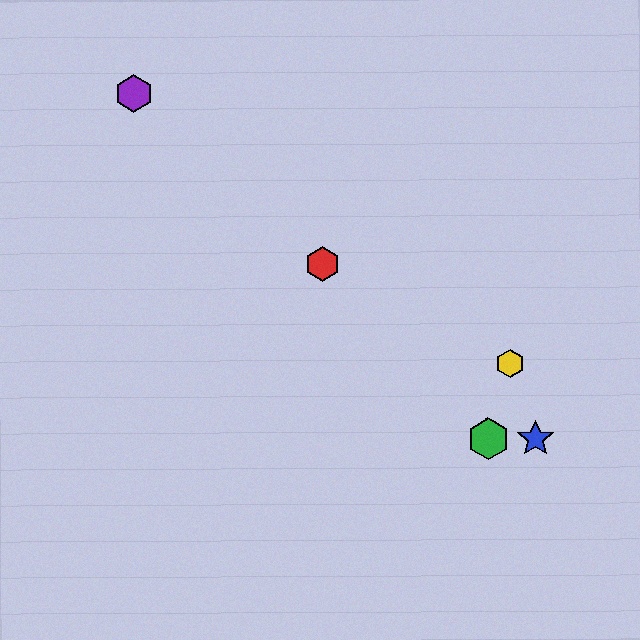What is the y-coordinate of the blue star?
The blue star is at y≈439.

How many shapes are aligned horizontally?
2 shapes (the blue star, the green hexagon) are aligned horizontally.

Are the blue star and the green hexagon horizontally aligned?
Yes, both are at y≈439.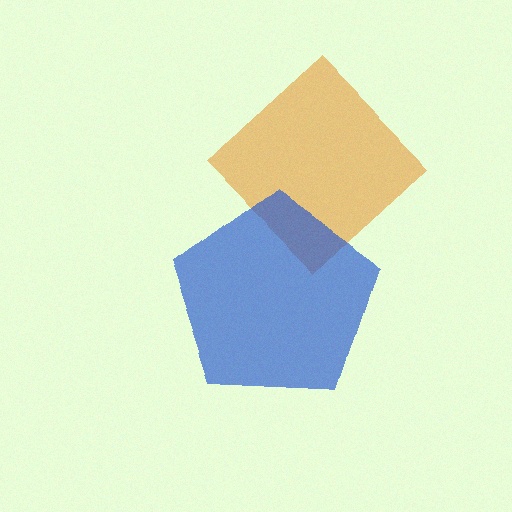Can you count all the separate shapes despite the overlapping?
Yes, there are 2 separate shapes.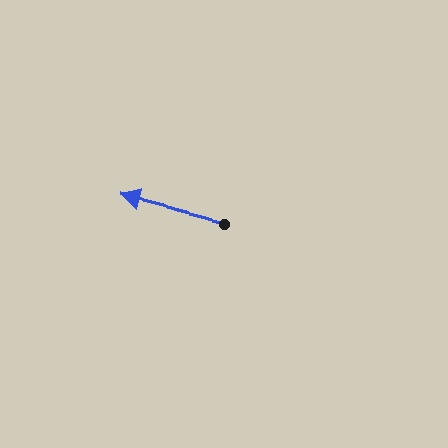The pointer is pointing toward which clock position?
Roughly 9 o'clock.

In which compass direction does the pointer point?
West.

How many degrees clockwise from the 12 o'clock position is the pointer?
Approximately 284 degrees.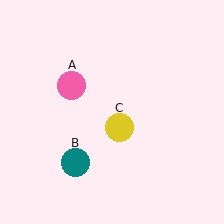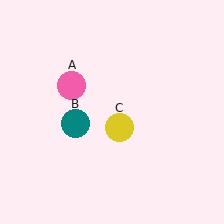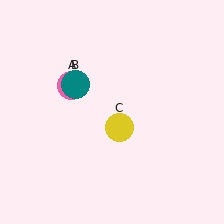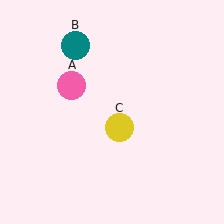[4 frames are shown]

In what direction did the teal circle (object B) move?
The teal circle (object B) moved up.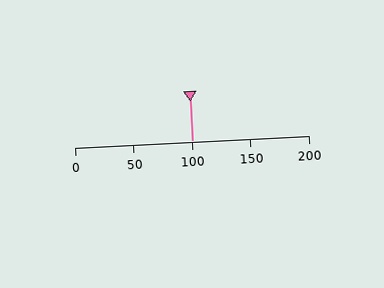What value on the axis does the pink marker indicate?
The marker indicates approximately 100.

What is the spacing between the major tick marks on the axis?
The major ticks are spaced 50 apart.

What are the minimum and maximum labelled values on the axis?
The axis runs from 0 to 200.